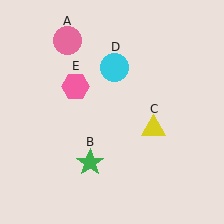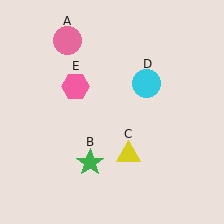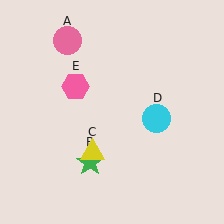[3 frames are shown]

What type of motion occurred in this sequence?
The yellow triangle (object C), cyan circle (object D) rotated clockwise around the center of the scene.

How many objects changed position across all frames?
2 objects changed position: yellow triangle (object C), cyan circle (object D).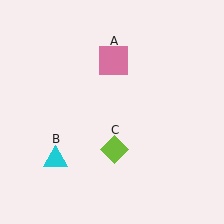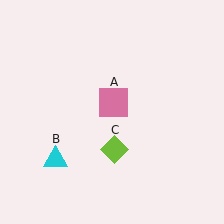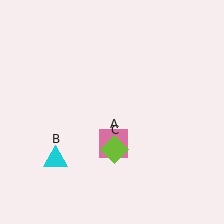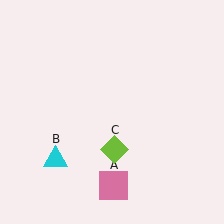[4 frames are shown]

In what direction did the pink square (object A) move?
The pink square (object A) moved down.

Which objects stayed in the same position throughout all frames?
Cyan triangle (object B) and lime diamond (object C) remained stationary.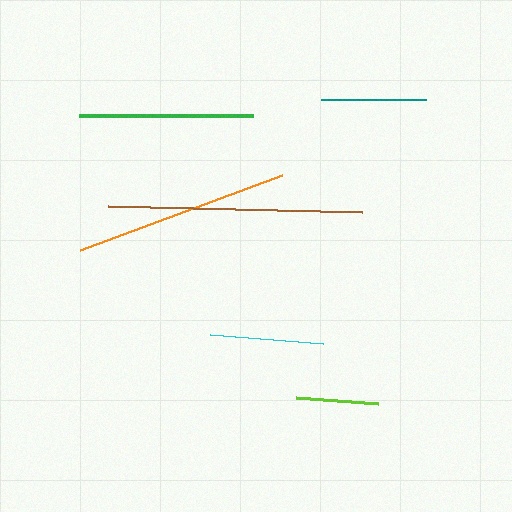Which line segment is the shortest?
The lime line is the shortest at approximately 82 pixels.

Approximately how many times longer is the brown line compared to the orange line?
The brown line is approximately 1.2 times the length of the orange line.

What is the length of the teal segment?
The teal segment is approximately 105 pixels long.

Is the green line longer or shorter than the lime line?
The green line is longer than the lime line.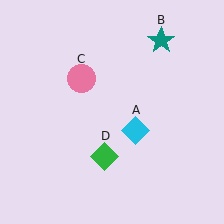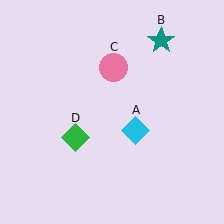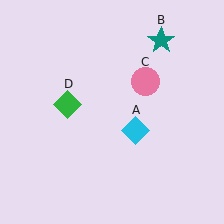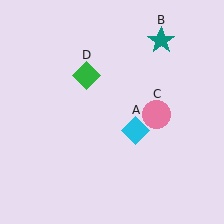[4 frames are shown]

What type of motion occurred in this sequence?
The pink circle (object C), green diamond (object D) rotated clockwise around the center of the scene.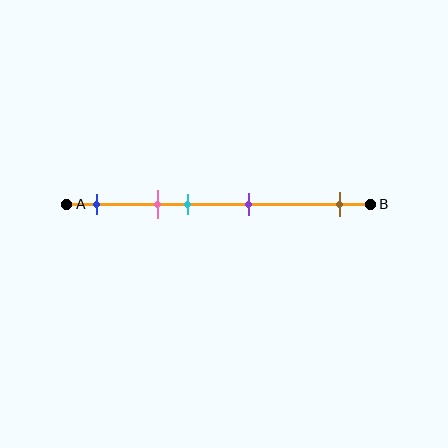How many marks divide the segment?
There are 5 marks dividing the segment.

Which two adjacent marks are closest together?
The pink and cyan marks are the closest adjacent pair.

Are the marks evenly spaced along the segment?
No, the marks are not evenly spaced.